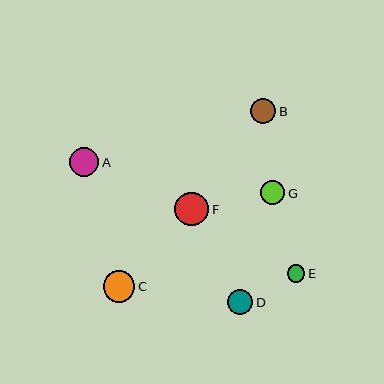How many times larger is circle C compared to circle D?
Circle C is approximately 1.3 times the size of circle D.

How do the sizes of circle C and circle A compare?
Circle C and circle A are approximately the same size.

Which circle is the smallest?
Circle E is the smallest with a size of approximately 18 pixels.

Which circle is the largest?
Circle F is the largest with a size of approximately 34 pixels.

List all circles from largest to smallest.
From largest to smallest: F, C, A, B, D, G, E.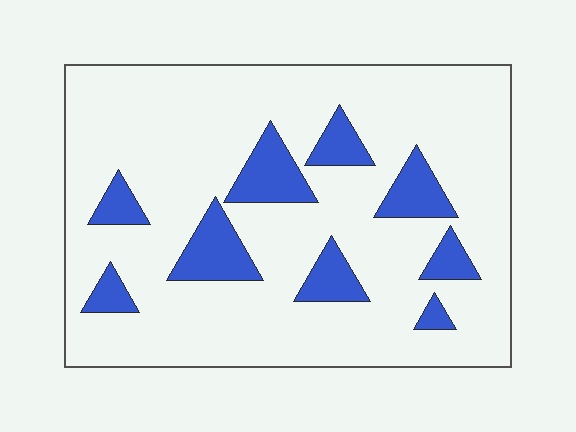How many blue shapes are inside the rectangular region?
9.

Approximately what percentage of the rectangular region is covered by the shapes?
Approximately 15%.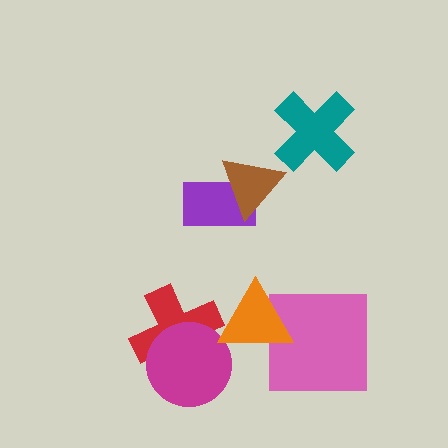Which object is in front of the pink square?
The orange triangle is in front of the pink square.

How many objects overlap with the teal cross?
0 objects overlap with the teal cross.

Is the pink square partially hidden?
Yes, it is partially covered by another shape.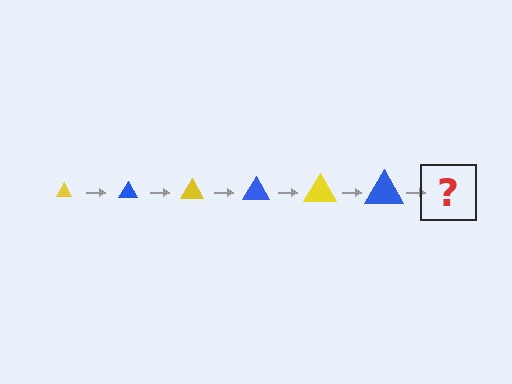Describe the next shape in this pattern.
It should be a yellow triangle, larger than the previous one.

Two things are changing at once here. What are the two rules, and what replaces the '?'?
The two rules are that the triangle grows larger each step and the color cycles through yellow and blue. The '?' should be a yellow triangle, larger than the previous one.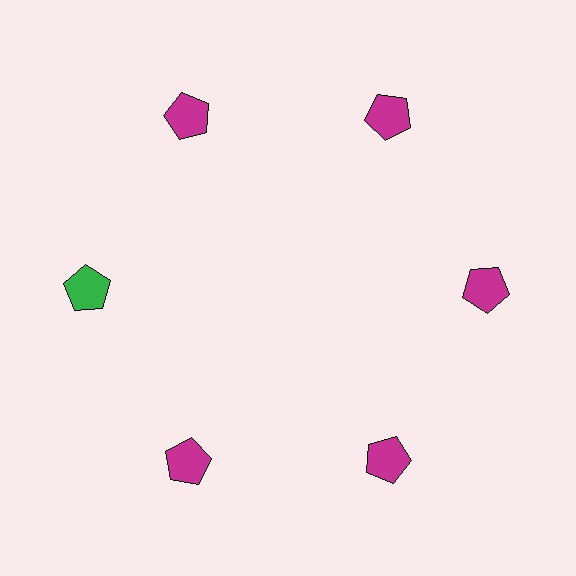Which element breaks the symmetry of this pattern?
The green pentagon at roughly the 9 o'clock position breaks the symmetry. All other shapes are magenta pentagons.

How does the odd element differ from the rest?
It has a different color: green instead of magenta.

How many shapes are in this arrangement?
There are 6 shapes arranged in a ring pattern.